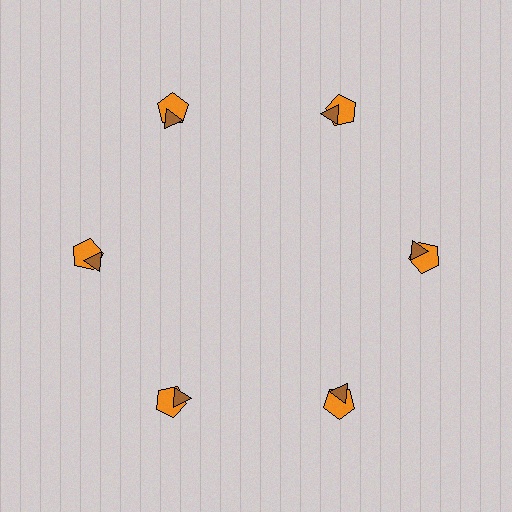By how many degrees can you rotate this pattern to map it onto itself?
The pattern maps onto itself every 60 degrees of rotation.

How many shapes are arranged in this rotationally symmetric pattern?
There are 12 shapes, arranged in 6 groups of 2.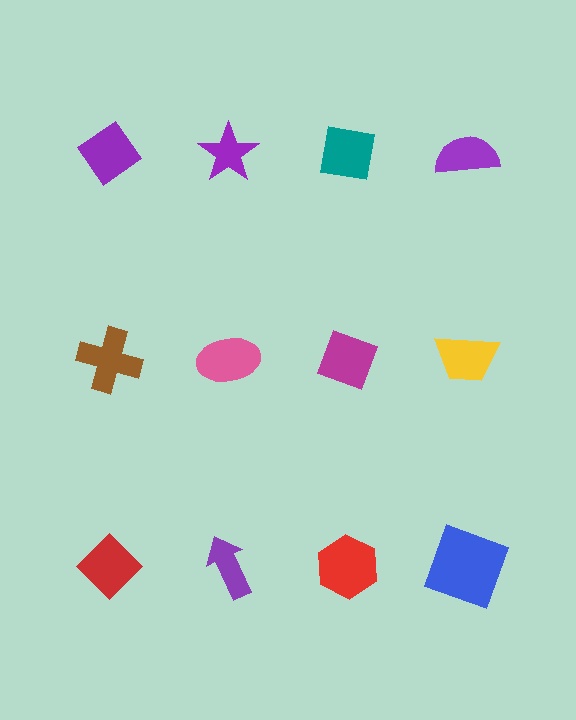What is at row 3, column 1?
A red diamond.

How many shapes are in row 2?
4 shapes.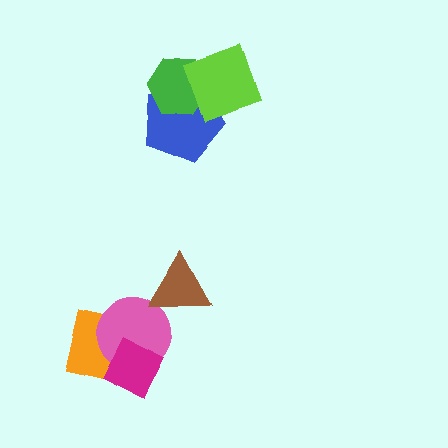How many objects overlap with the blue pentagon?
2 objects overlap with the blue pentagon.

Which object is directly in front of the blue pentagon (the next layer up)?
The green hexagon is directly in front of the blue pentagon.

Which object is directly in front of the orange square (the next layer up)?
The pink circle is directly in front of the orange square.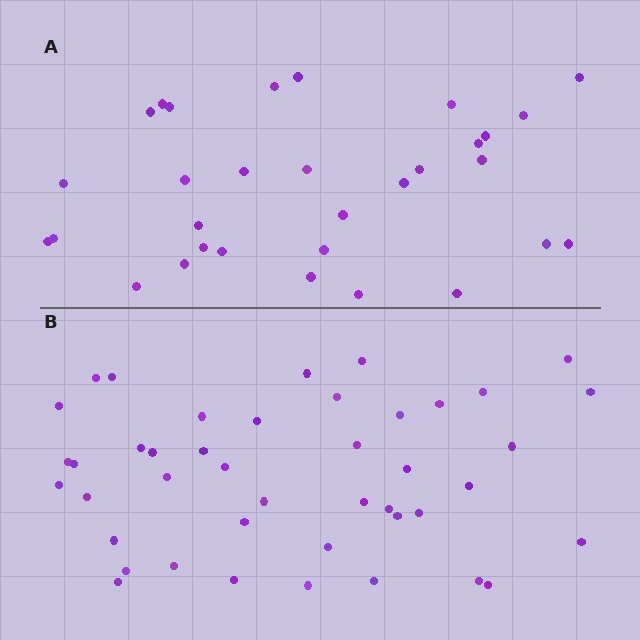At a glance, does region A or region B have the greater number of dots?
Region B (the bottom region) has more dots.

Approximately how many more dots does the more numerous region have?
Region B has roughly 12 or so more dots than region A.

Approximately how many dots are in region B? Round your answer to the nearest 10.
About 40 dots. (The exact count is 43, which rounds to 40.)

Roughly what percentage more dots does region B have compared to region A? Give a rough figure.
About 40% more.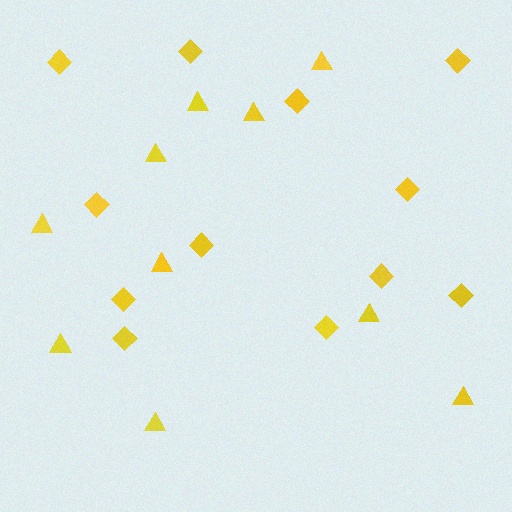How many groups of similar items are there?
There are 2 groups: one group of triangles (10) and one group of diamonds (12).